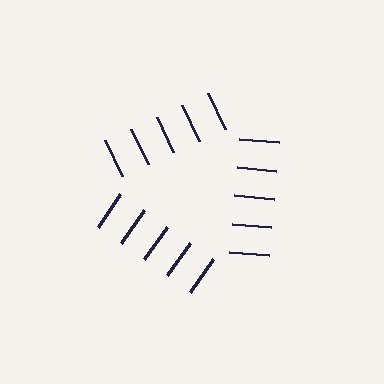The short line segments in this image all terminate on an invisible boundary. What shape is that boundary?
An illusory triangle — the line segments terminate on its edges but no continuous stroke is drawn.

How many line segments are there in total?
15 — 5 along each of the 3 edges.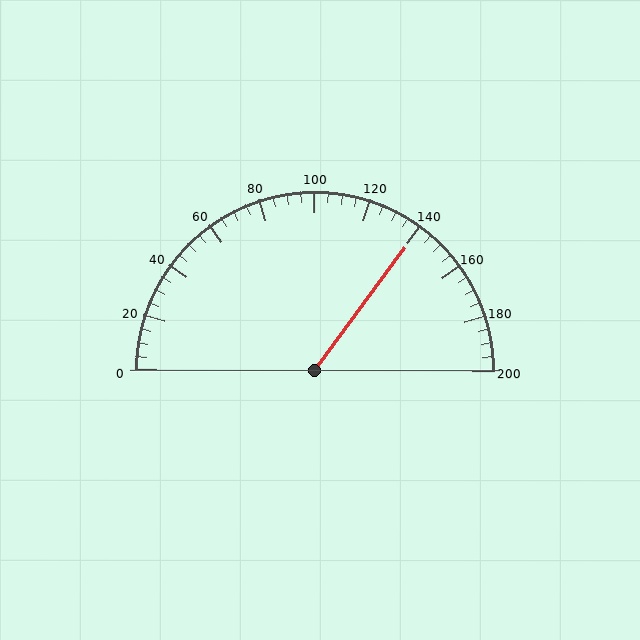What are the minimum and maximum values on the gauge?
The gauge ranges from 0 to 200.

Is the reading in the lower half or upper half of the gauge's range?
The reading is in the upper half of the range (0 to 200).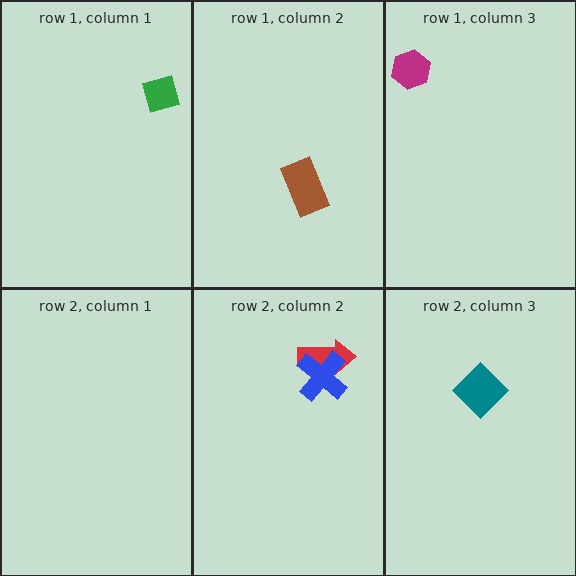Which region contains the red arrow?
The row 2, column 2 region.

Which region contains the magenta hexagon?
The row 1, column 3 region.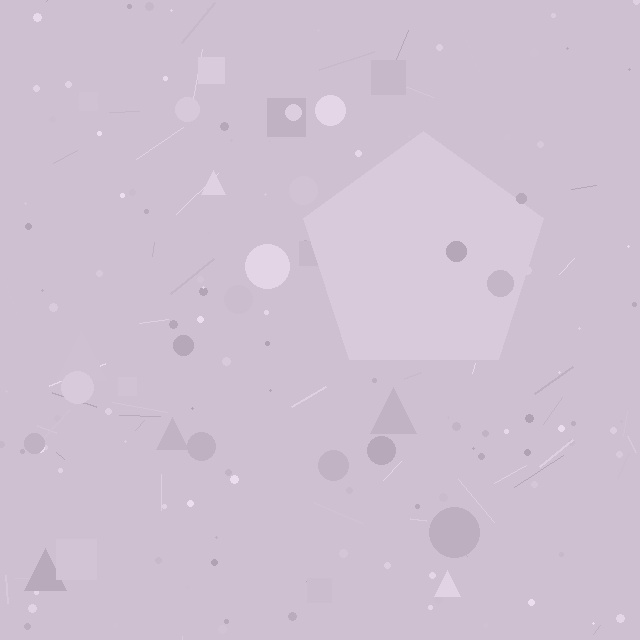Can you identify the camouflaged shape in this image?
The camouflaged shape is a pentagon.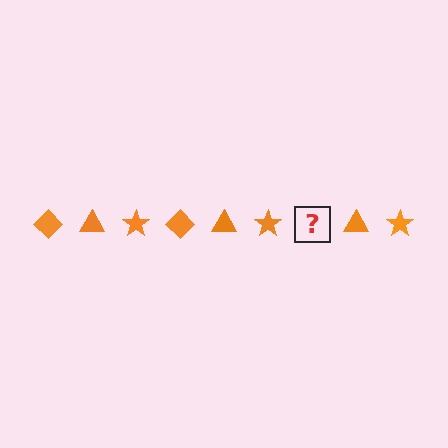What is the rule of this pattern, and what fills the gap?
The rule is that the pattern cycles through diamond, triangle, star shapes in orange. The gap should be filled with an orange diamond.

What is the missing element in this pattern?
The missing element is an orange diamond.